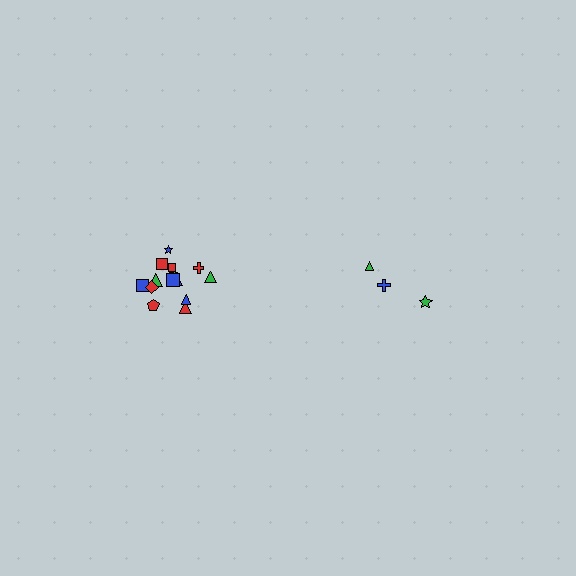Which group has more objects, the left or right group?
The left group.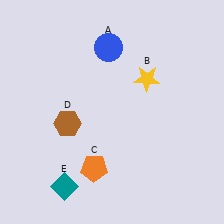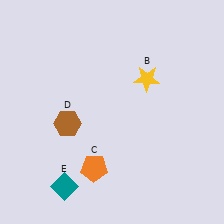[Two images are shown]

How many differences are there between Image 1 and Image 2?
There is 1 difference between the two images.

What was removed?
The blue circle (A) was removed in Image 2.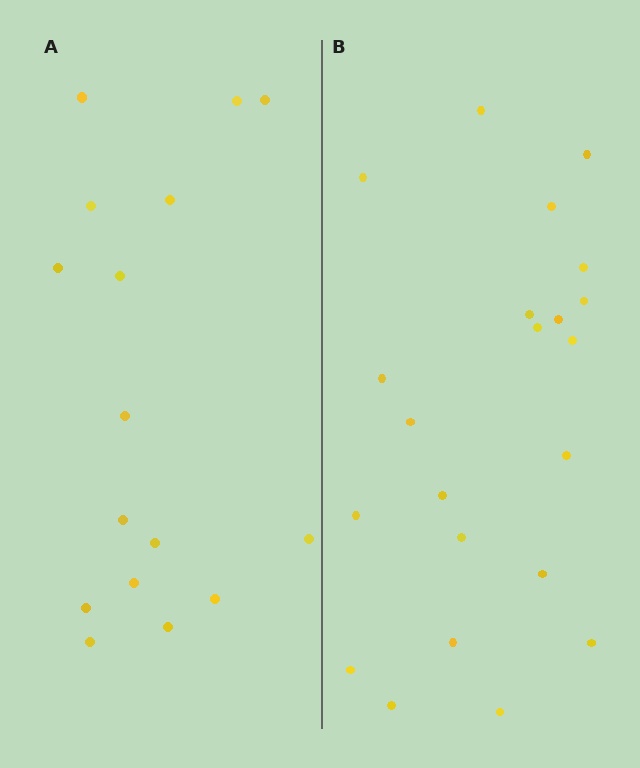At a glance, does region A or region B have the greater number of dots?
Region B (the right region) has more dots.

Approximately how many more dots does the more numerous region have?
Region B has about 6 more dots than region A.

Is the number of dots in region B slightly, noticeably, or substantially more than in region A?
Region B has noticeably more, but not dramatically so. The ratio is roughly 1.4 to 1.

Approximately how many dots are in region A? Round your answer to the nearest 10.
About 20 dots. (The exact count is 16, which rounds to 20.)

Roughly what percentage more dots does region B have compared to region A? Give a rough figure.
About 40% more.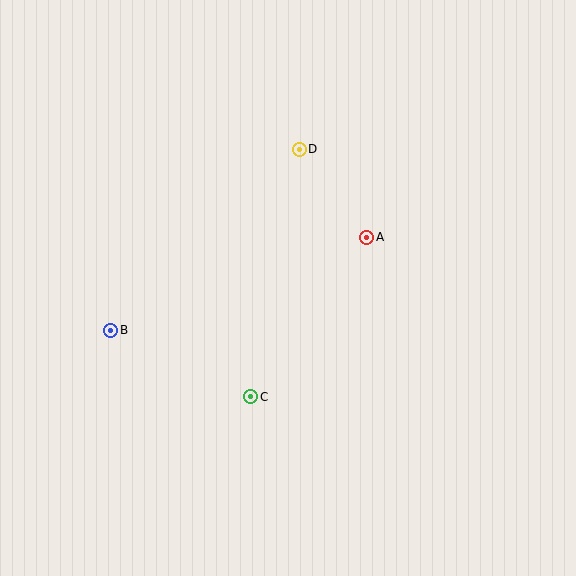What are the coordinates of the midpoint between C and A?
The midpoint between C and A is at (309, 317).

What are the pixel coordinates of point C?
Point C is at (251, 397).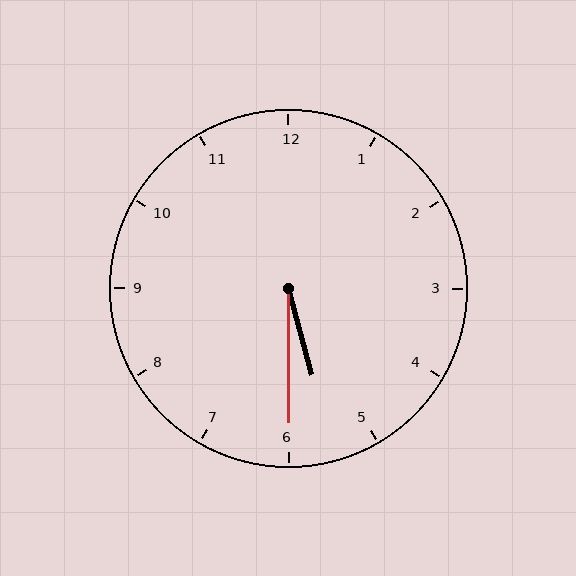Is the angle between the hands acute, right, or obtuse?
It is acute.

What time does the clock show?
5:30.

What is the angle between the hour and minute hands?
Approximately 15 degrees.